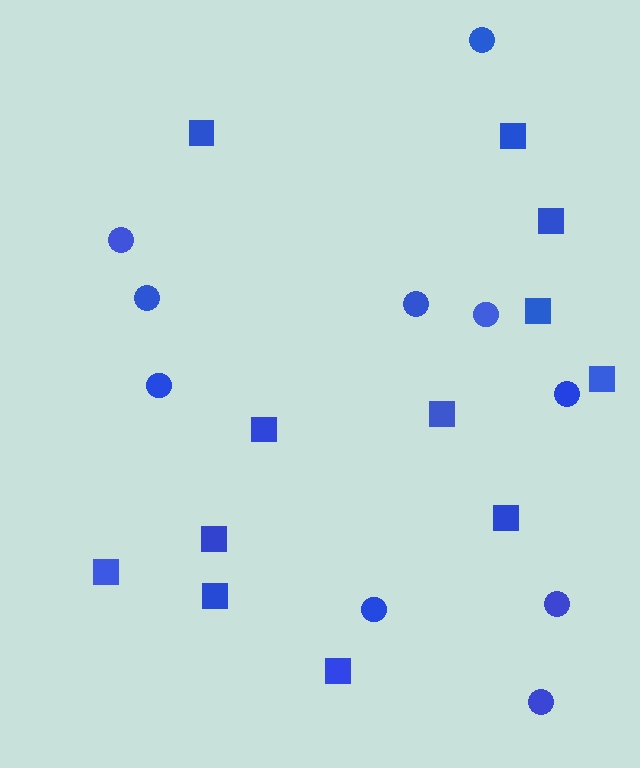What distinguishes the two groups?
There are 2 groups: one group of circles (10) and one group of squares (12).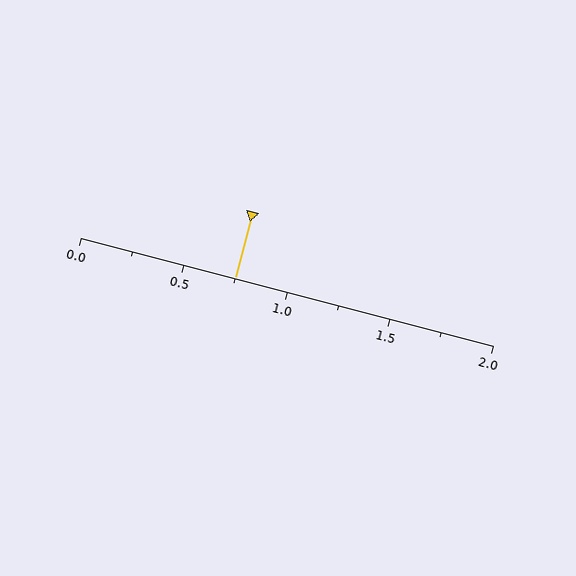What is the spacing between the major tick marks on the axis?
The major ticks are spaced 0.5 apart.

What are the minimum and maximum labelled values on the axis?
The axis runs from 0.0 to 2.0.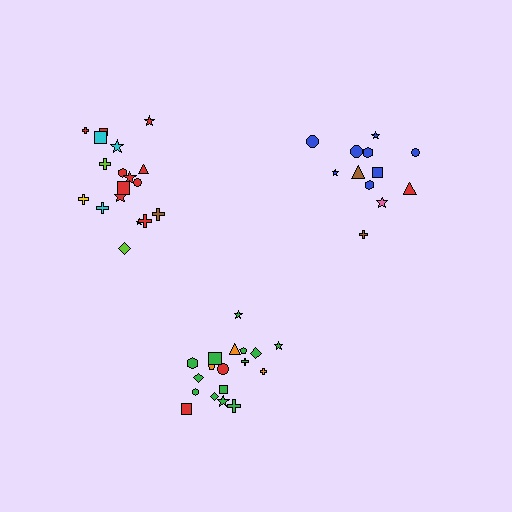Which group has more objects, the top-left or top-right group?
The top-left group.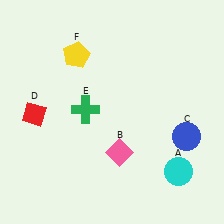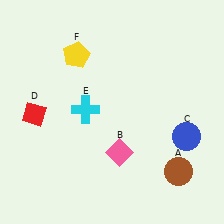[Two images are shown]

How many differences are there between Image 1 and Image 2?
There are 2 differences between the two images.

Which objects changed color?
A changed from cyan to brown. E changed from green to cyan.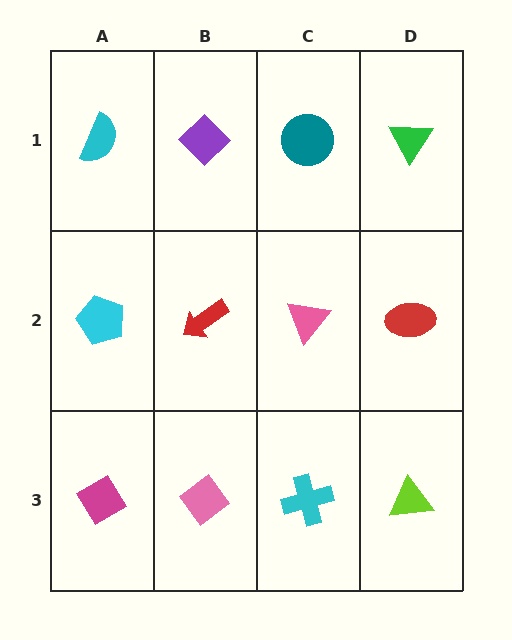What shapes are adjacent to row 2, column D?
A green triangle (row 1, column D), a lime triangle (row 3, column D), a pink triangle (row 2, column C).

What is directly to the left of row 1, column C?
A purple diamond.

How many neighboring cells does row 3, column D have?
2.